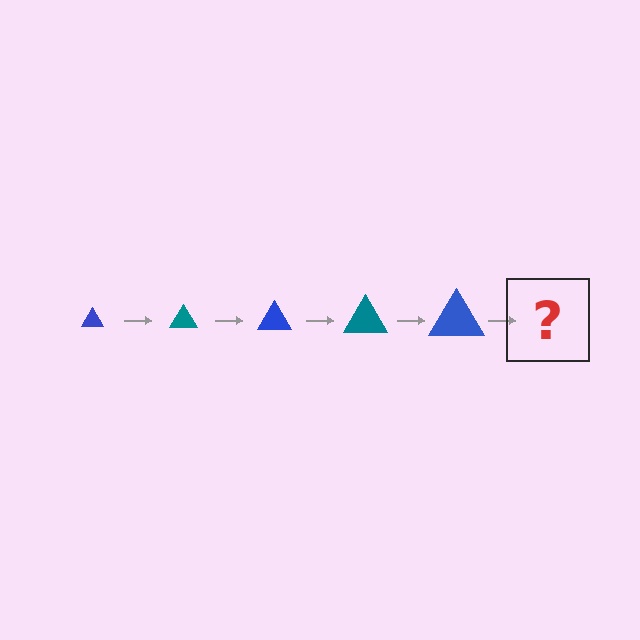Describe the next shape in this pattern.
It should be a teal triangle, larger than the previous one.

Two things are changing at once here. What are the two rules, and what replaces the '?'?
The two rules are that the triangle grows larger each step and the color cycles through blue and teal. The '?' should be a teal triangle, larger than the previous one.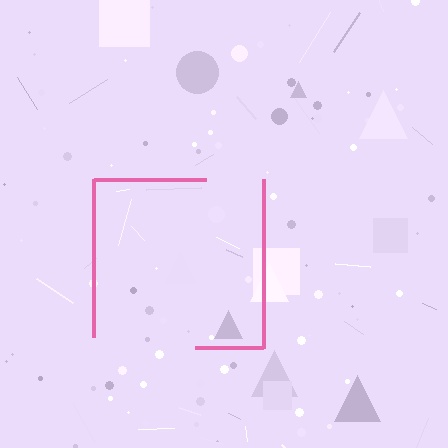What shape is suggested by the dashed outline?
The dashed outline suggests a square.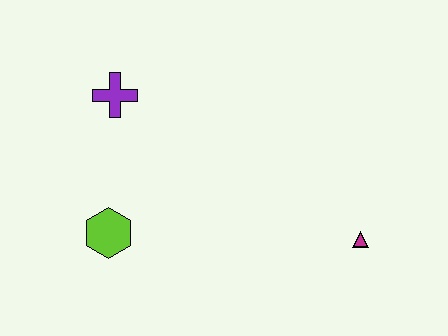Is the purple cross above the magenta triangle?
Yes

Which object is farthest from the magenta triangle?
The purple cross is farthest from the magenta triangle.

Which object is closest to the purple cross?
The lime hexagon is closest to the purple cross.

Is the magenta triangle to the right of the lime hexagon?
Yes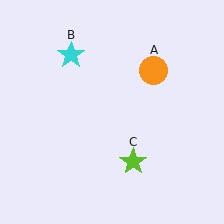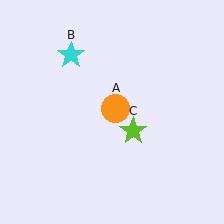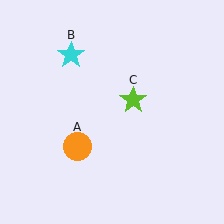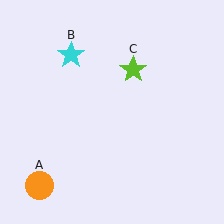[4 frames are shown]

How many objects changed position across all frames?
2 objects changed position: orange circle (object A), lime star (object C).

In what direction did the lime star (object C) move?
The lime star (object C) moved up.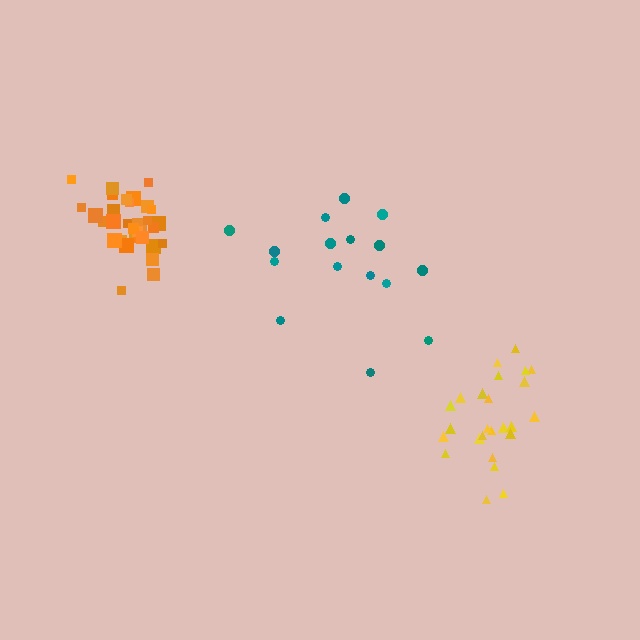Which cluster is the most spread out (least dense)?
Teal.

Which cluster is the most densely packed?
Orange.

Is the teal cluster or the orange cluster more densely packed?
Orange.